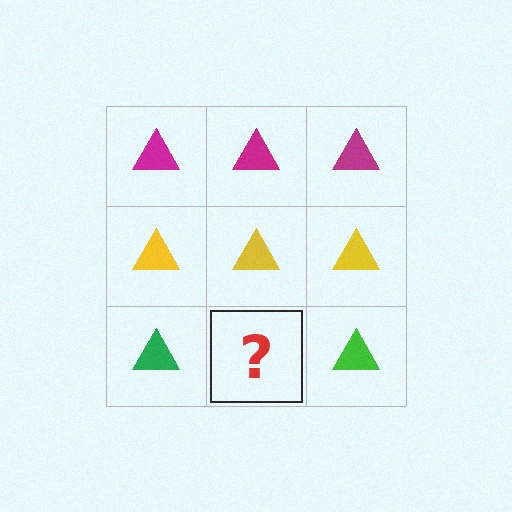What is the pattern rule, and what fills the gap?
The rule is that each row has a consistent color. The gap should be filled with a green triangle.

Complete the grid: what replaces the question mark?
The question mark should be replaced with a green triangle.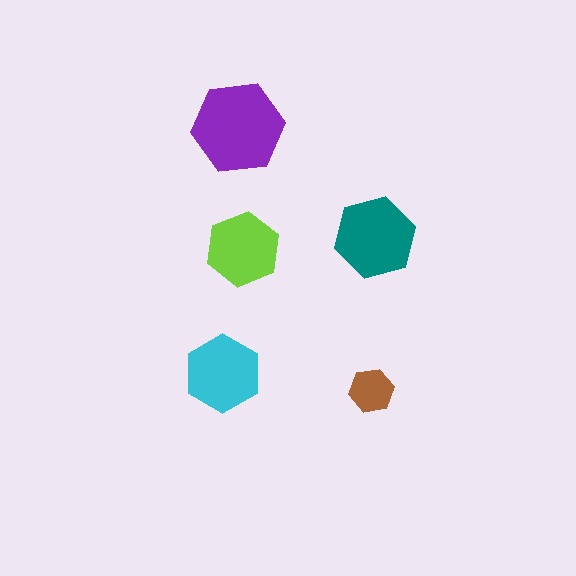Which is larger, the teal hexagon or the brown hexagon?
The teal one.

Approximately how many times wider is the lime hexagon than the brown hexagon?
About 1.5 times wider.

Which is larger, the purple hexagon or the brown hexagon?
The purple one.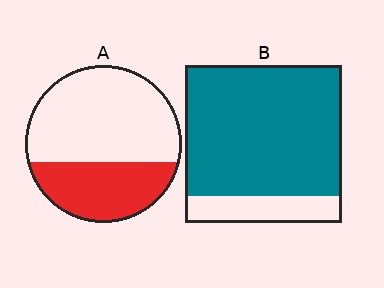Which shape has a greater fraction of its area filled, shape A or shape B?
Shape B.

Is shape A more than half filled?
No.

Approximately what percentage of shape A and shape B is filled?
A is approximately 35% and B is approximately 85%.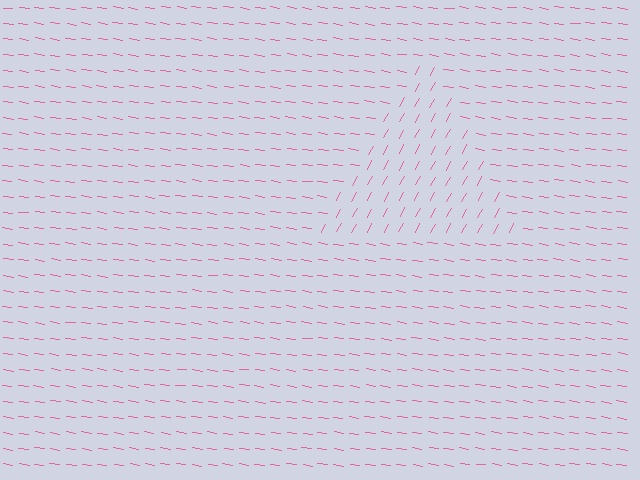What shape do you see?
I see a triangle.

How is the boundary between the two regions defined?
The boundary is defined purely by a change in line orientation (approximately 69 degrees difference). All lines are the same color and thickness.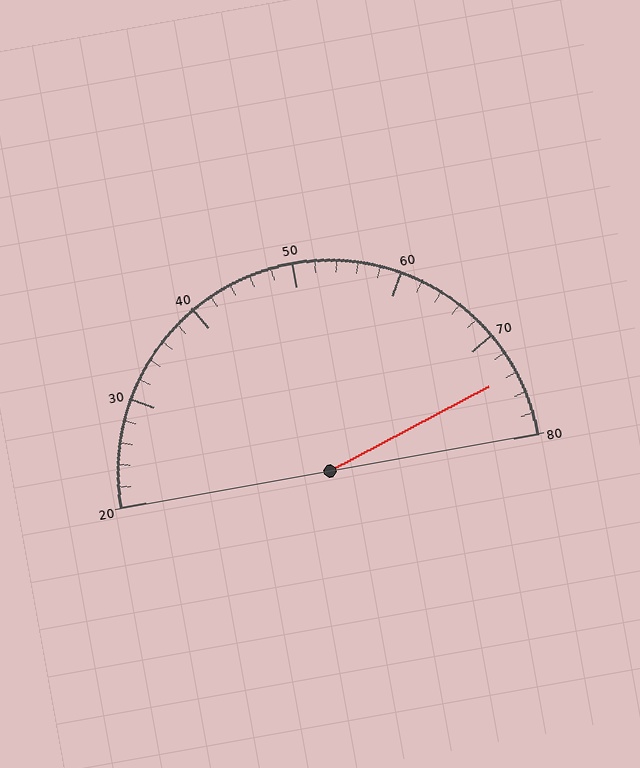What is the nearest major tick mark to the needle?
The nearest major tick mark is 70.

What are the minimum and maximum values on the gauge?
The gauge ranges from 20 to 80.